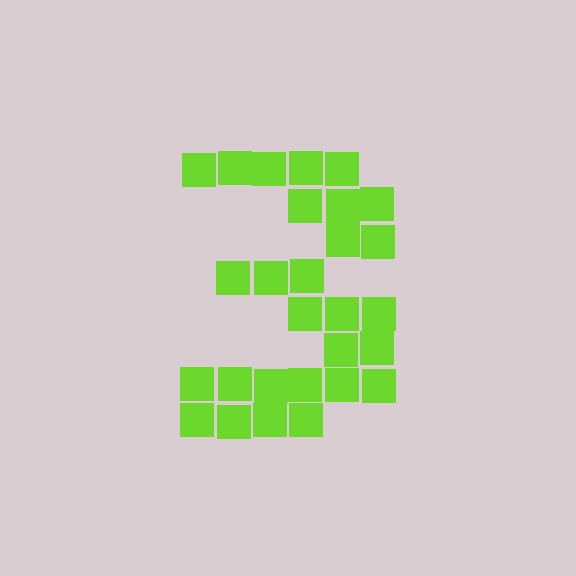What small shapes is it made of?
It is made of small squares.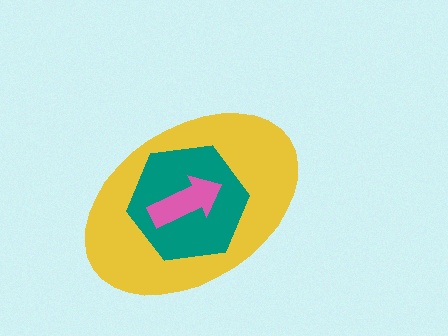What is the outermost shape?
The yellow ellipse.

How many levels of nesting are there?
3.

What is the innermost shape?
The pink arrow.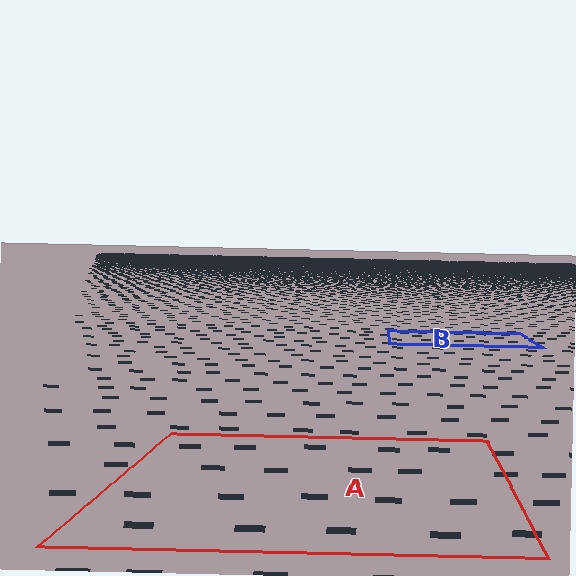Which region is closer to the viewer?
Region A is closer. The texture elements there are larger and more spread out.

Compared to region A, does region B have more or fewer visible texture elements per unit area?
Region B has more texture elements per unit area — they are packed more densely because it is farther away.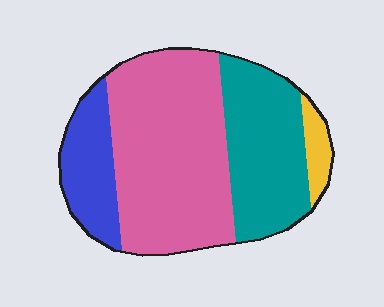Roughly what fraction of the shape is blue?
Blue takes up less than a quarter of the shape.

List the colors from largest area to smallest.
From largest to smallest: pink, teal, blue, yellow.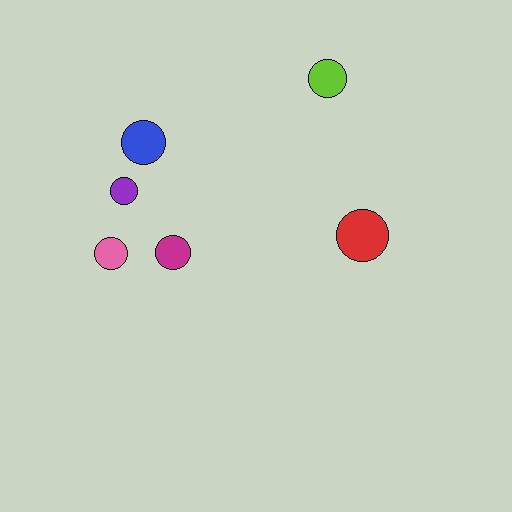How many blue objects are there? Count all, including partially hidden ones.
There is 1 blue object.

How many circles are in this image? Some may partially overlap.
There are 6 circles.